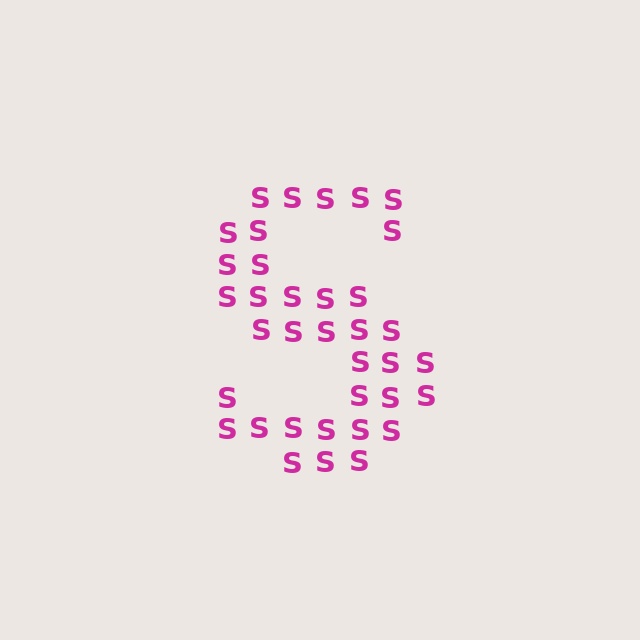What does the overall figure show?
The overall figure shows the letter S.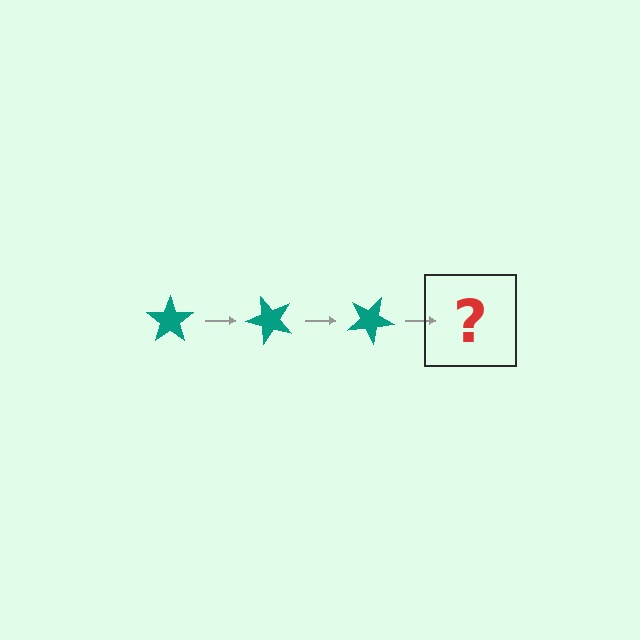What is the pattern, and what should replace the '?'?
The pattern is that the star rotates 50 degrees each step. The '?' should be a teal star rotated 150 degrees.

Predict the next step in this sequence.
The next step is a teal star rotated 150 degrees.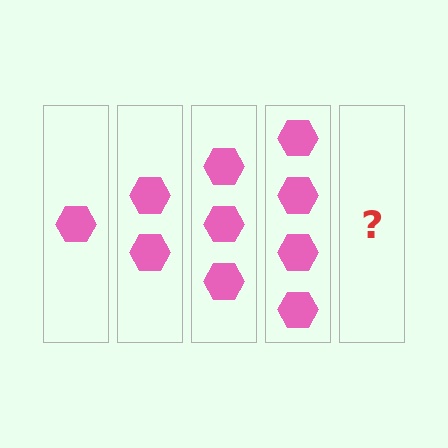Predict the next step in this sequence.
The next step is 5 hexagons.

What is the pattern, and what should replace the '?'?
The pattern is that each step adds one more hexagon. The '?' should be 5 hexagons.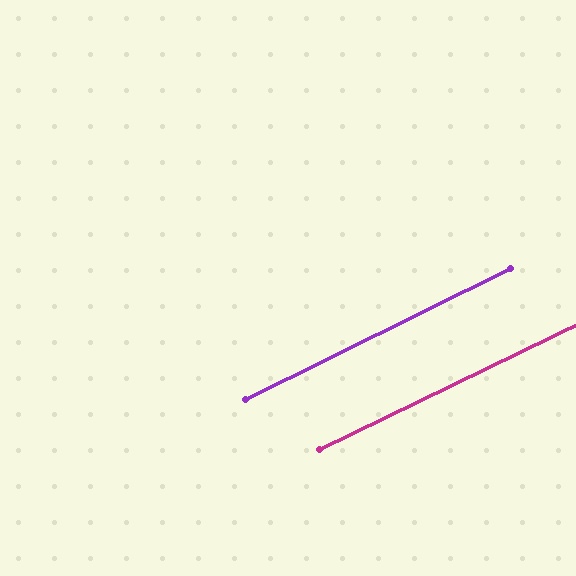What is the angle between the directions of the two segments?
Approximately 0 degrees.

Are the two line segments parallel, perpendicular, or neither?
Parallel — their directions differ by only 0.4°.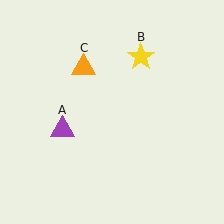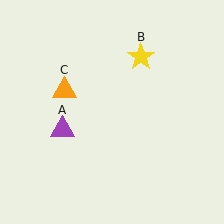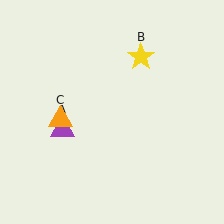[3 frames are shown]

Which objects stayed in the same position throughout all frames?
Purple triangle (object A) and yellow star (object B) remained stationary.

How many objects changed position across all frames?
1 object changed position: orange triangle (object C).